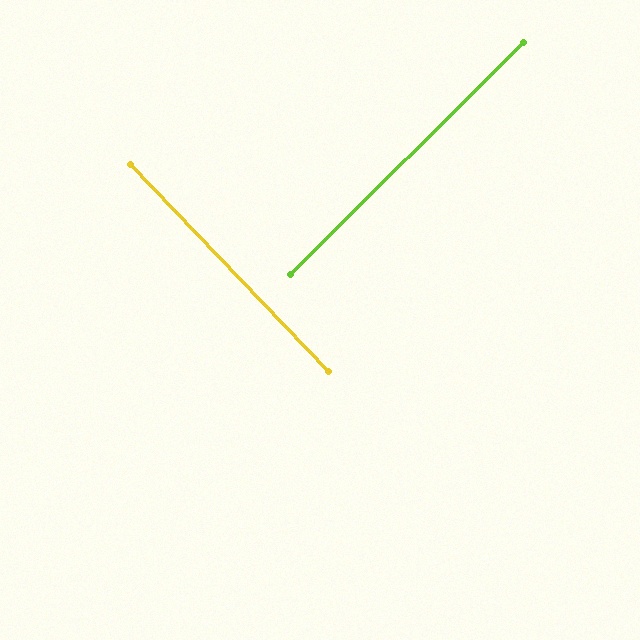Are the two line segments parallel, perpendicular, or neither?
Perpendicular — they meet at approximately 89°.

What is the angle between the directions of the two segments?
Approximately 89 degrees.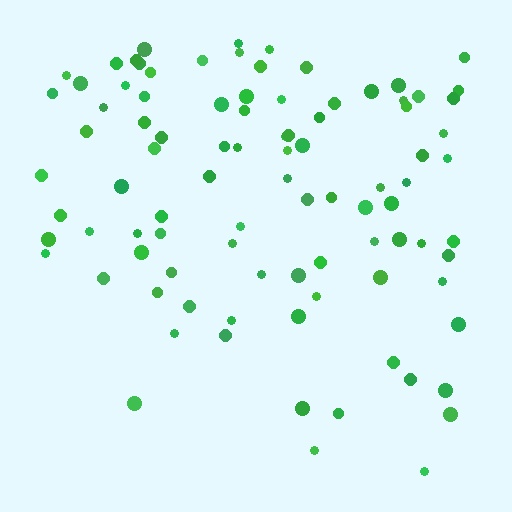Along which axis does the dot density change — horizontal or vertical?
Vertical.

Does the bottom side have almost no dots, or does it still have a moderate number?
Still a moderate number, just noticeably fewer than the top.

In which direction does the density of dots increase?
From bottom to top, with the top side densest.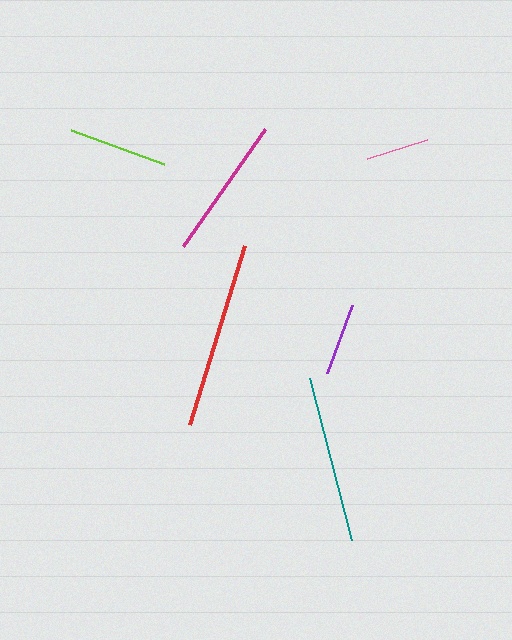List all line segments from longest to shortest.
From longest to shortest: red, teal, magenta, lime, purple, pink.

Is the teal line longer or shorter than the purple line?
The teal line is longer than the purple line.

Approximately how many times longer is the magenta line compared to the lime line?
The magenta line is approximately 1.4 times the length of the lime line.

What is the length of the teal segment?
The teal segment is approximately 167 pixels long.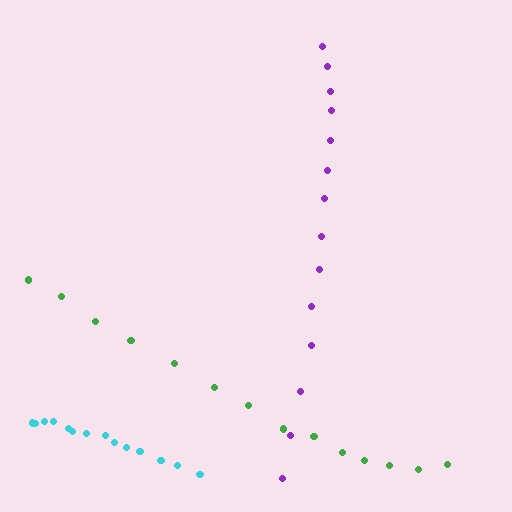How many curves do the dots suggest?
There are 3 distinct paths.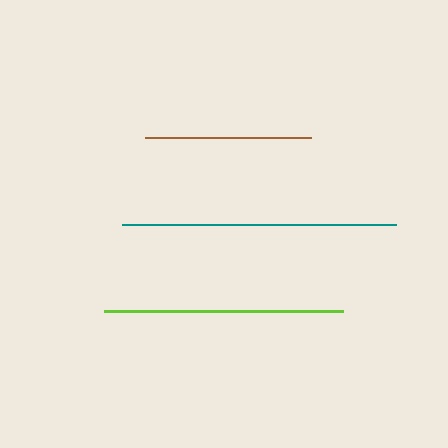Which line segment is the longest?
The teal line is the longest at approximately 274 pixels.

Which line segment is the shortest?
The brown line is the shortest at approximately 166 pixels.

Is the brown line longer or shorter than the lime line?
The lime line is longer than the brown line.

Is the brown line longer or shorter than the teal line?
The teal line is longer than the brown line.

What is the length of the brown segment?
The brown segment is approximately 166 pixels long.